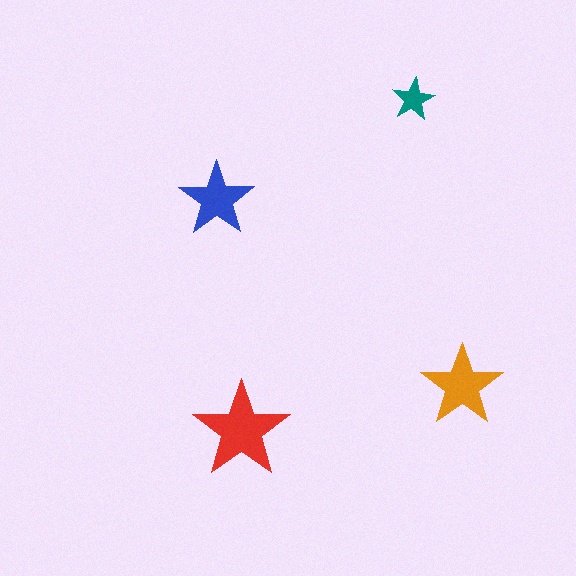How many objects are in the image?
There are 4 objects in the image.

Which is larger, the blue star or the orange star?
The orange one.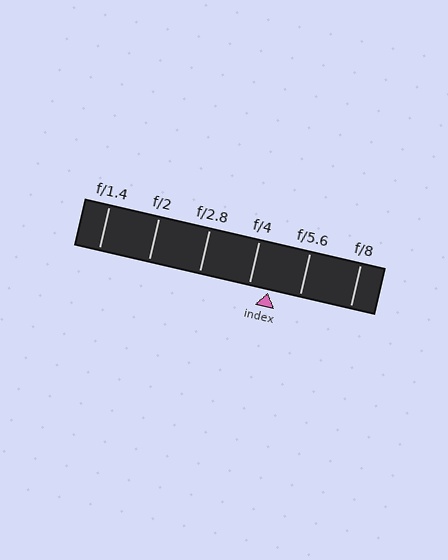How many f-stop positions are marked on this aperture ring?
There are 6 f-stop positions marked.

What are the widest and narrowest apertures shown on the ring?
The widest aperture shown is f/1.4 and the narrowest is f/8.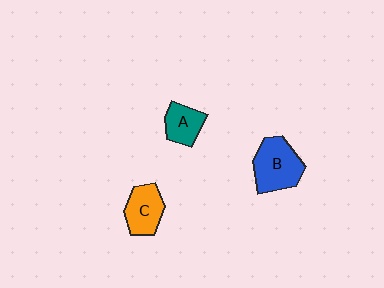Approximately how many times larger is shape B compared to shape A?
Approximately 1.7 times.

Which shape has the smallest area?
Shape A (teal).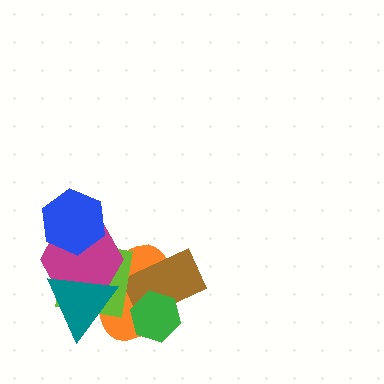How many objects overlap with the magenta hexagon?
4 objects overlap with the magenta hexagon.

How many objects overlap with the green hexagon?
2 objects overlap with the green hexagon.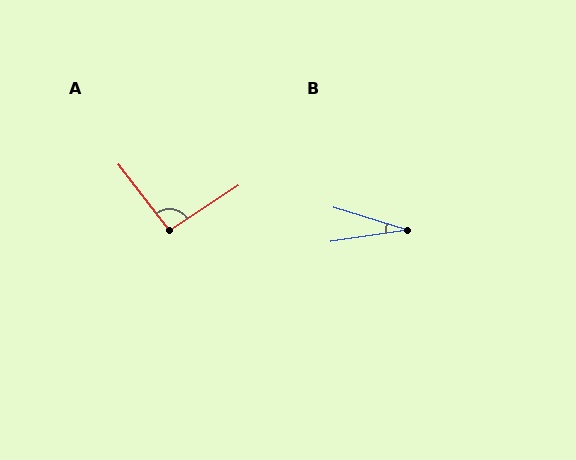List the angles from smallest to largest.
B (25°), A (94°).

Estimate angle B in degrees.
Approximately 25 degrees.